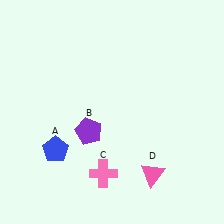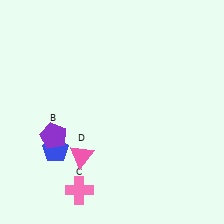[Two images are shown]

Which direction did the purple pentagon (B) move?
The purple pentagon (B) moved left.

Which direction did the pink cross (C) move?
The pink cross (C) moved left.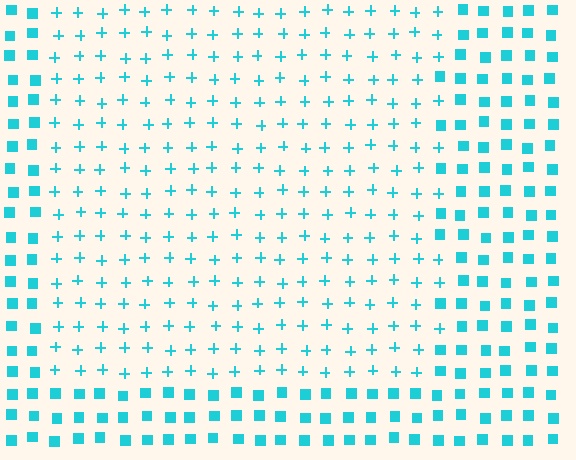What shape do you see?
I see a rectangle.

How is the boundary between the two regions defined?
The boundary is defined by a change in element shape: plus signs inside vs. squares outside. All elements share the same color and spacing.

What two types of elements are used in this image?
The image uses plus signs inside the rectangle region and squares outside it.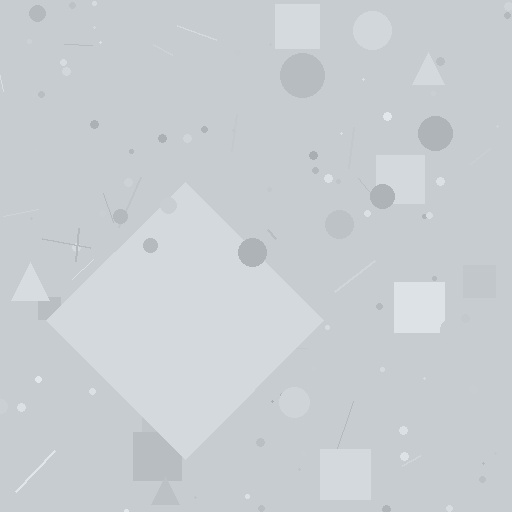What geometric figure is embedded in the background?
A diamond is embedded in the background.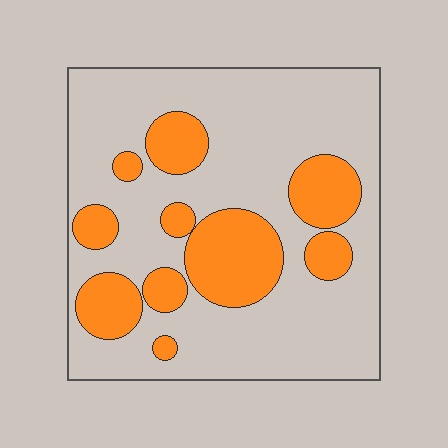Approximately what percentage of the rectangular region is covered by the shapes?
Approximately 25%.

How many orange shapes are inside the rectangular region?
10.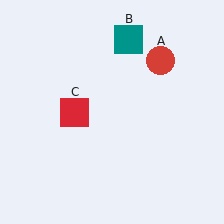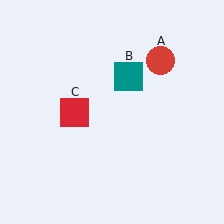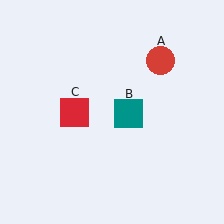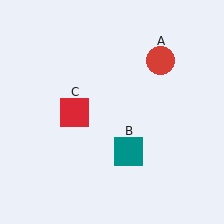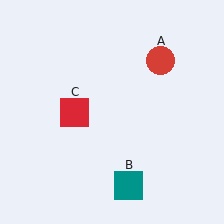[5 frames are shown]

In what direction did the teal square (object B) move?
The teal square (object B) moved down.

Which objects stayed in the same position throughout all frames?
Red circle (object A) and red square (object C) remained stationary.